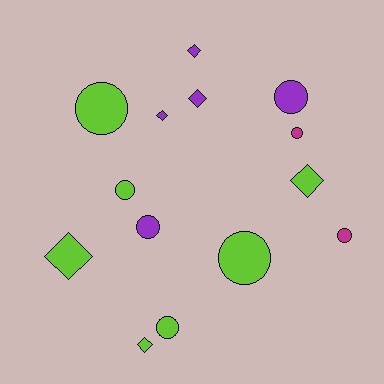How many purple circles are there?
There are 2 purple circles.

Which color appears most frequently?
Lime, with 7 objects.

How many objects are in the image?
There are 14 objects.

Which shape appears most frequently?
Circle, with 8 objects.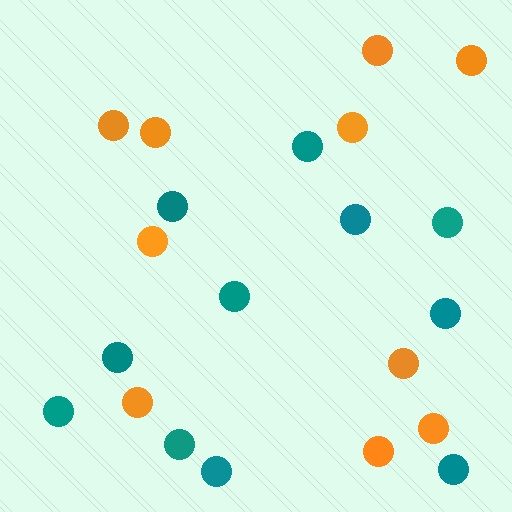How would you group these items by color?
There are 2 groups: one group of orange circles (10) and one group of teal circles (11).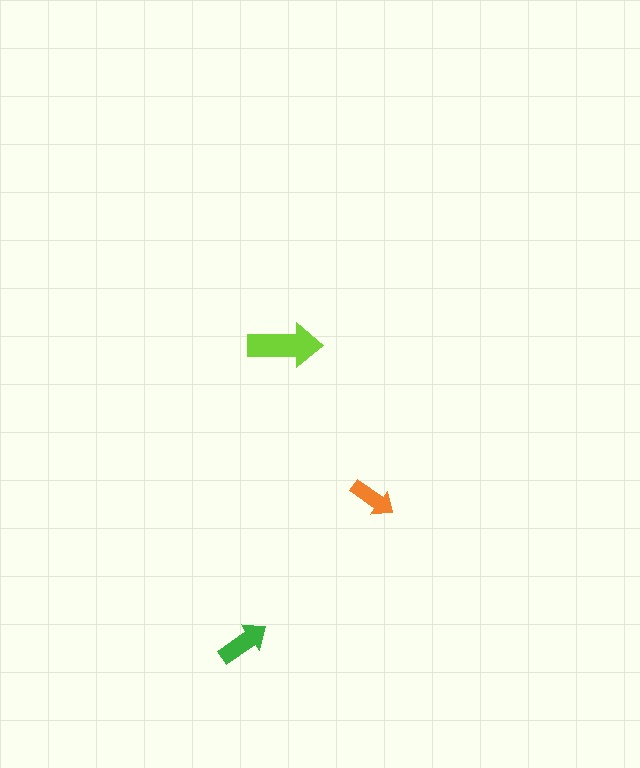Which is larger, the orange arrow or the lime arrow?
The lime one.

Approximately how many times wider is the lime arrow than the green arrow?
About 1.5 times wider.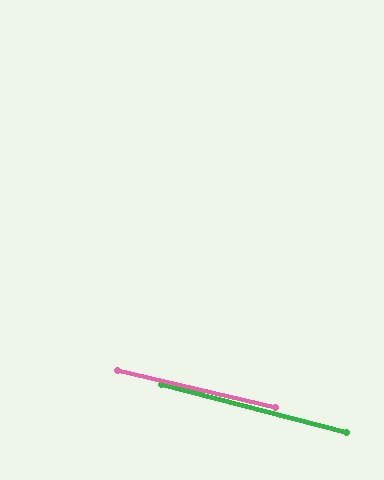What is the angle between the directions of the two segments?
Approximately 1 degree.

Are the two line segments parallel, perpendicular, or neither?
Parallel — their directions differ by only 1.1°.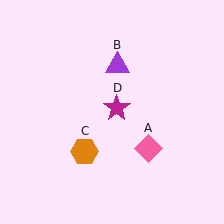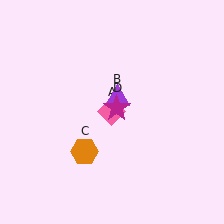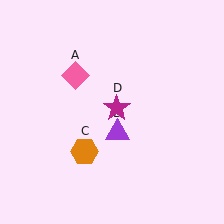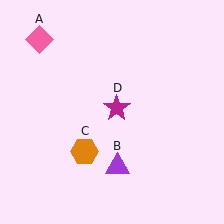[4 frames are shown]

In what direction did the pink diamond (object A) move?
The pink diamond (object A) moved up and to the left.